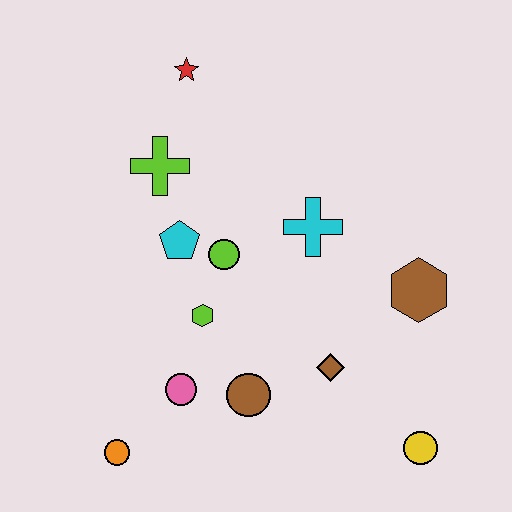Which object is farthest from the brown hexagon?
The orange circle is farthest from the brown hexagon.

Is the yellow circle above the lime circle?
No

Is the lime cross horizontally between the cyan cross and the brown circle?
No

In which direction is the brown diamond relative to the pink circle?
The brown diamond is to the right of the pink circle.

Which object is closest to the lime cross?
The cyan pentagon is closest to the lime cross.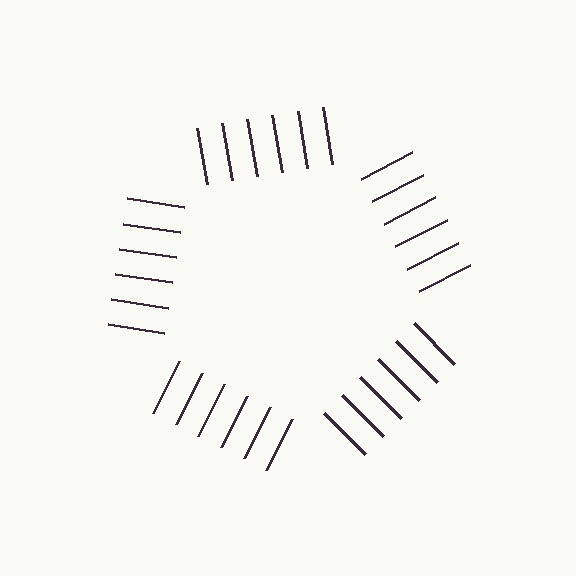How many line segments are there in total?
30 — 6 along each of the 5 edges.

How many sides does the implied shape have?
5 sides — the line-ends trace a pentagon.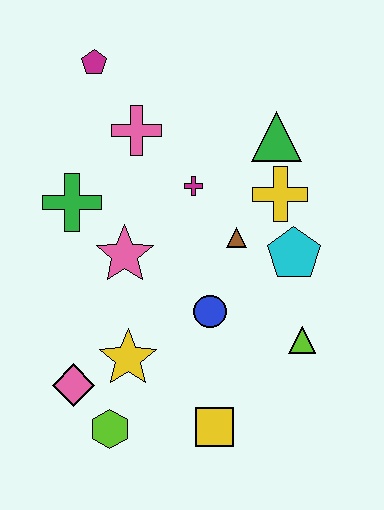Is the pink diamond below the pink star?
Yes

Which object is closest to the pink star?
The green cross is closest to the pink star.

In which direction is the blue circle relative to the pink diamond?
The blue circle is to the right of the pink diamond.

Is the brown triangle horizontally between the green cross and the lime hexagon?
No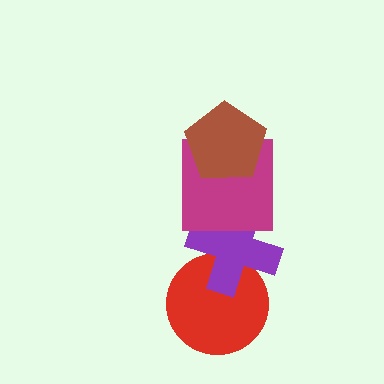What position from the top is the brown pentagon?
The brown pentagon is 1st from the top.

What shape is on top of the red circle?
The purple cross is on top of the red circle.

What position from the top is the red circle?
The red circle is 4th from the top.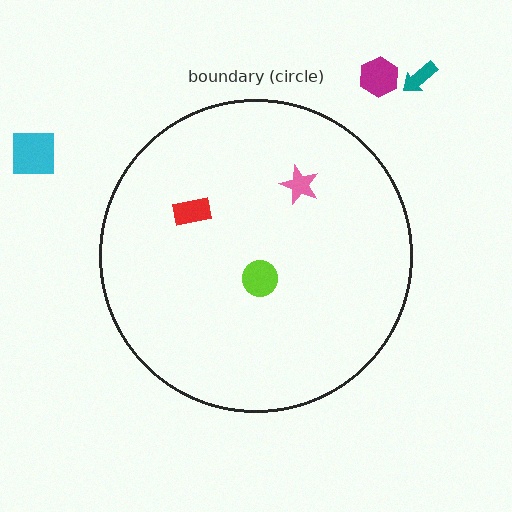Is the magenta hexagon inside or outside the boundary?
Outside.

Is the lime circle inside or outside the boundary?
Inside.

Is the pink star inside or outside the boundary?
Inside.